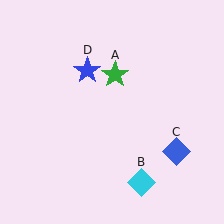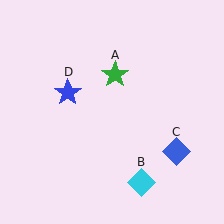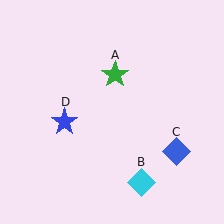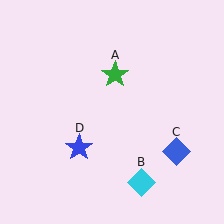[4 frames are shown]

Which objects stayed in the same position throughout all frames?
Green star (object A) and cyan diamond (object B) and blue diamond (object C) remained stationary.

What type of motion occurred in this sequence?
The blue star (object D) rotated counterclockwise around the center of the scene.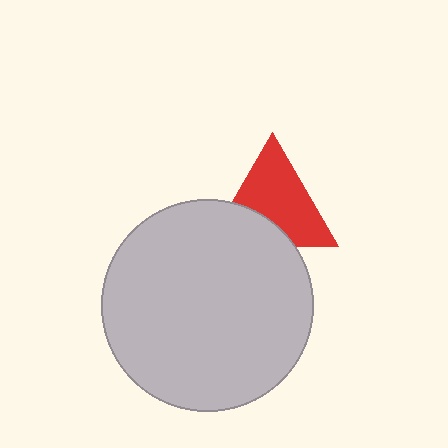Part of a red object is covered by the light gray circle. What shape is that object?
It is a triangle.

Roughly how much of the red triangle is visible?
Most of it is visible (roughly 68%).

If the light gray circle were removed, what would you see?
You would see the complete red triangle.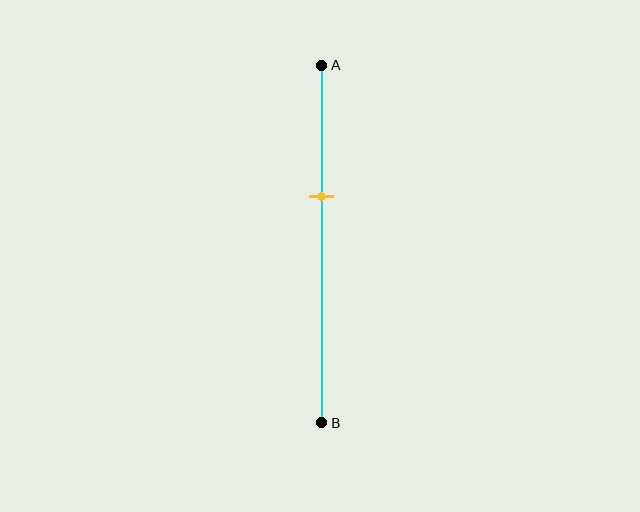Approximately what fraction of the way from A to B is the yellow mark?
The yellow mark is approximately 35% of the way from A to B.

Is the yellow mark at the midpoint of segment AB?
No, the mark is at about 35% from A, not at the 50% midpoint.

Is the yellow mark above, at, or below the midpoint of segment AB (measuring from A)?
The yellow mark is above the midpoint of segment AB.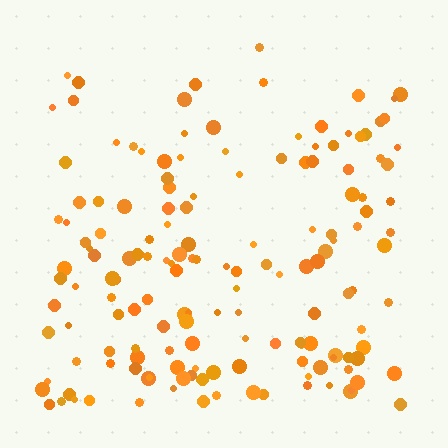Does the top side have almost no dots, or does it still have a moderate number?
Still a moderate number, just noticeably fewer than the bottom.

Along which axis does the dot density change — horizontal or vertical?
Vertical.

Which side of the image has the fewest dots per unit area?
The top.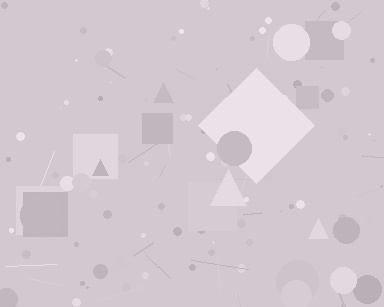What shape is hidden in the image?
A diamond is hidden in the image.